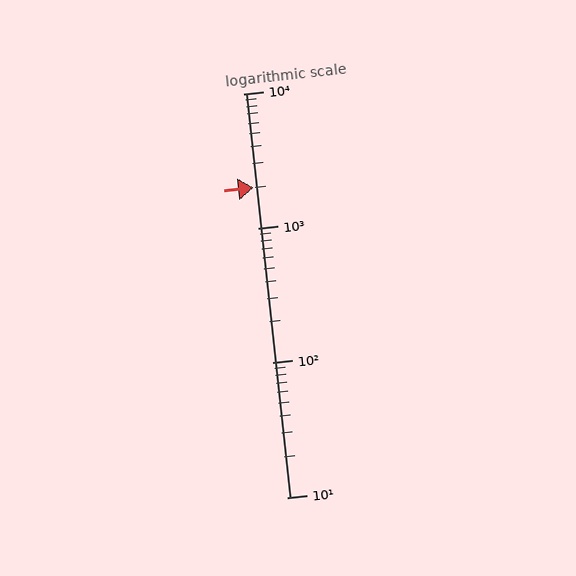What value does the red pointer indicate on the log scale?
The pointer indicates approximately 2000.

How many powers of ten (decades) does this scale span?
The scale spans 3 decades, from 10 to 10000.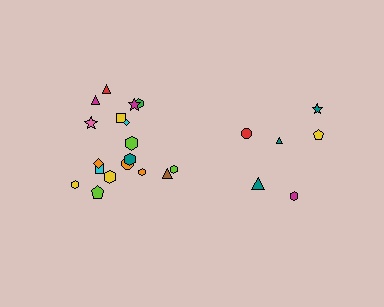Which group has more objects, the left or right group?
The left group.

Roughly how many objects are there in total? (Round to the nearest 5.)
Roughly 25 objects in total.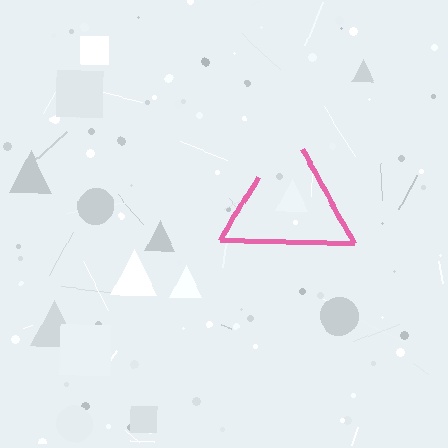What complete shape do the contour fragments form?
The contour fragments form a triangle.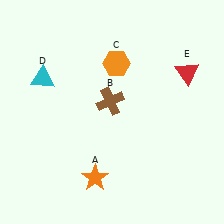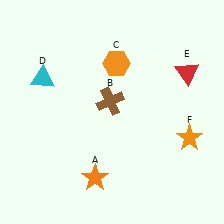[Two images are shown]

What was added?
An orange star (F) was added in Image 2.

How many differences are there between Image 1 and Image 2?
There is 1 difference between the two images.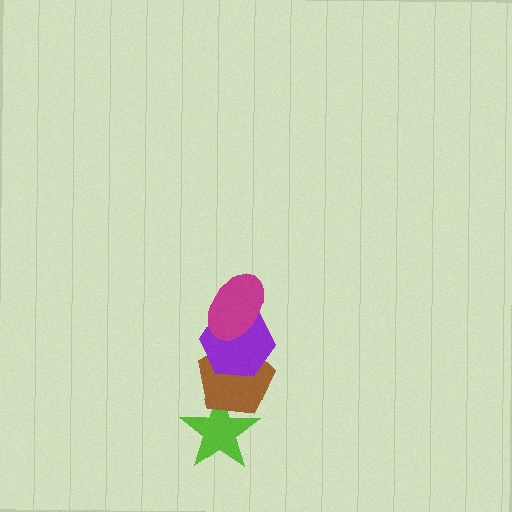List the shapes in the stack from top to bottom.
From top to bottom: the magenta ellipse, the purple hexagon, the brown pentagon, the lime star.